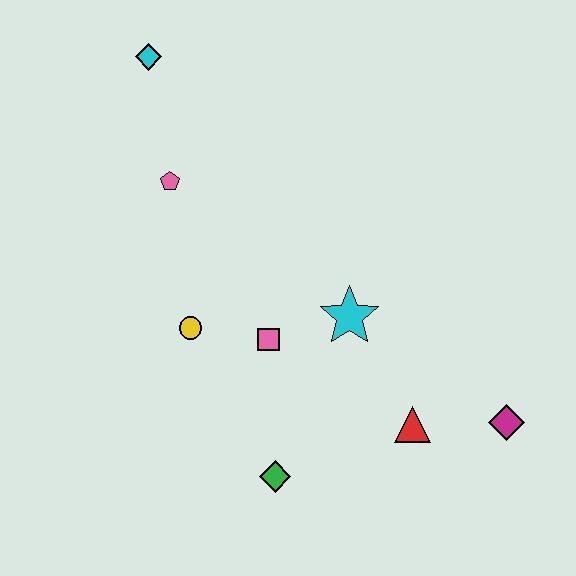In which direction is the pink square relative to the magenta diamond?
The pink square is to the left of the magenta diamond.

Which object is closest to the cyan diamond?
The pink pentagon is closest to the cyan diamond.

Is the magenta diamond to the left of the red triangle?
No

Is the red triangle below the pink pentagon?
Yes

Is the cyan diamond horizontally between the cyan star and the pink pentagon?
No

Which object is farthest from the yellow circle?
The magenta diamond is farthest from the yellow circle.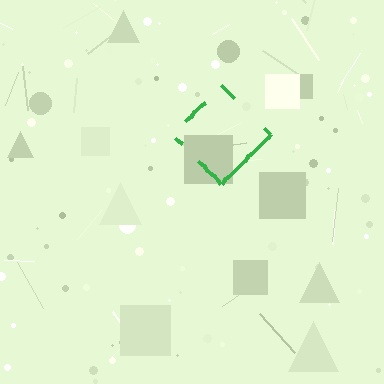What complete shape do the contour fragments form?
The contour fragments form a diamond.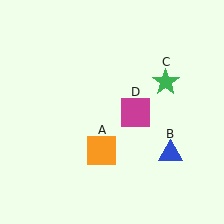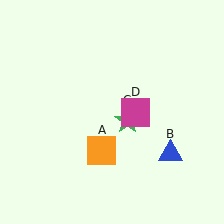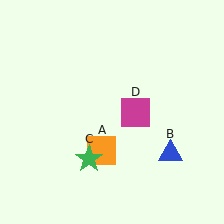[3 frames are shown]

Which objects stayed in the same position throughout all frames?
Orange square (object A) and blue triangle (object B) and magenta square (object D) remained stationary.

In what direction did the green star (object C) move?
The green star (object C) moved down and to the left.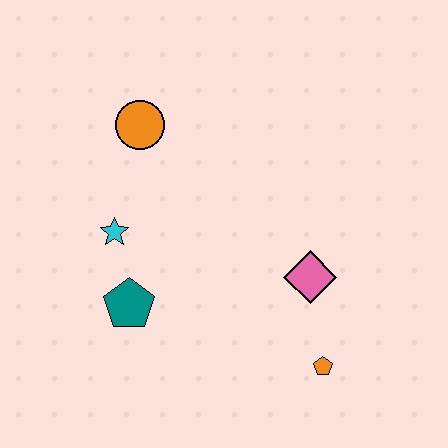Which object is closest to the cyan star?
The teal pentagon is closest to the cyan star.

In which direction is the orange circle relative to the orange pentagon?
The orange circle is above the orange pentagon.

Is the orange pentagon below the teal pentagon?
Yes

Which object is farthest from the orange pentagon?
The orange circle is farthest from the orange pentagon.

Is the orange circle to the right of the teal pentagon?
Yes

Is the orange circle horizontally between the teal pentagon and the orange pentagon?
Yes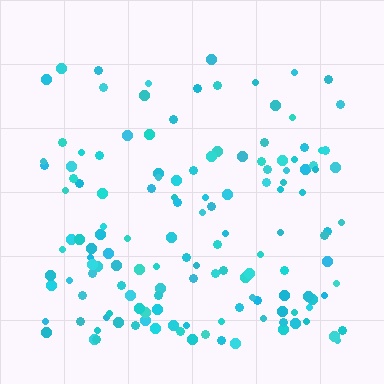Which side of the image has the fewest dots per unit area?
The top.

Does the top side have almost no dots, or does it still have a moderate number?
Still a moderate number, just noticeably fewer than the bottom.